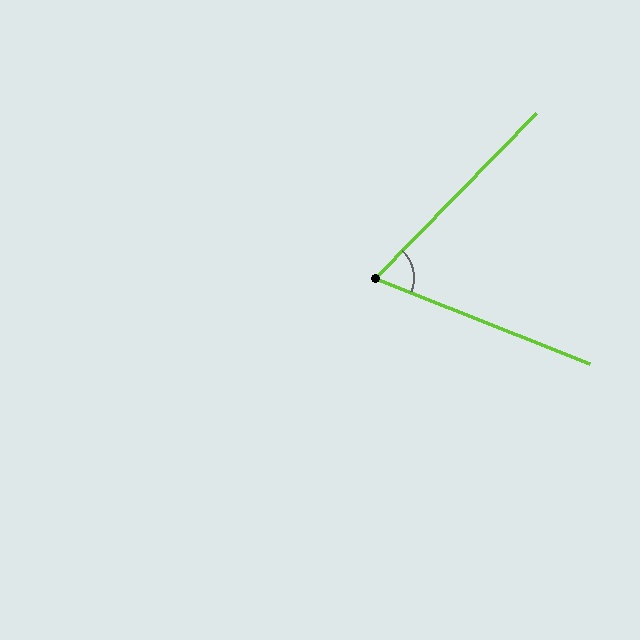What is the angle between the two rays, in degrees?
Approximately 67 degrees.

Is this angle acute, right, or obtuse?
It is acute.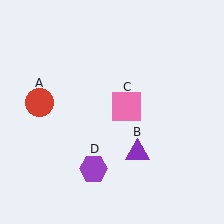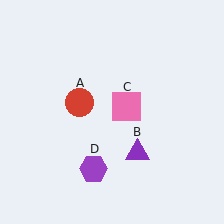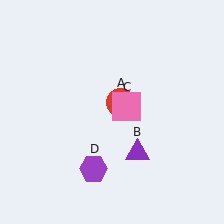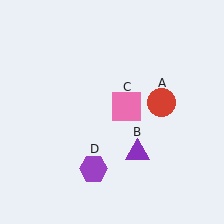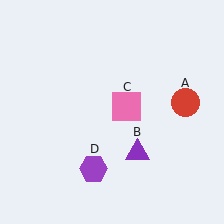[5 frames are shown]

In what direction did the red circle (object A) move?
The red circle (object A) moved right.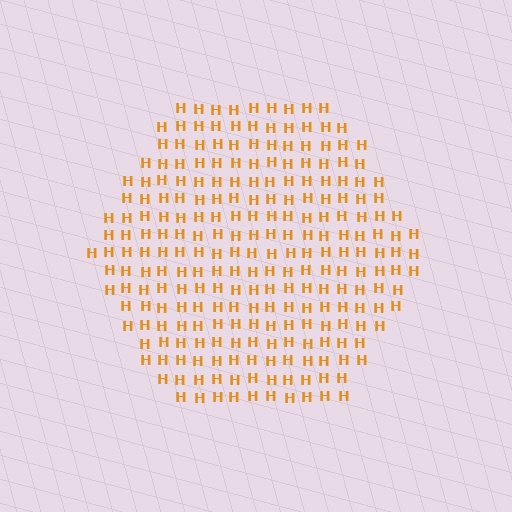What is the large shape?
The large shape is a hexagon.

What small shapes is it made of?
It is made of small letter H's.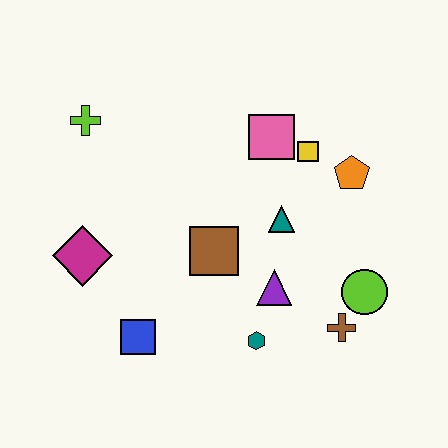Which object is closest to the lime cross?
The magenta diamond is closest to the lime cross.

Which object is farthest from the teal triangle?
The lime cross is farthest from the teal triangle.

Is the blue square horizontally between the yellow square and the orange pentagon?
No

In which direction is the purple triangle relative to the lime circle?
The purple triangle is to the left of the lime circle.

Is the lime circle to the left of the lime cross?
No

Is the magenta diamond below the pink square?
Yes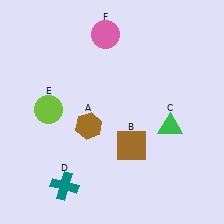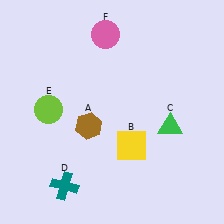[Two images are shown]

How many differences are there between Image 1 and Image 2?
There is 1 difference between the two images.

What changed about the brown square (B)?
In Image 1, B is brown. In Image 2, it changed to yellow.